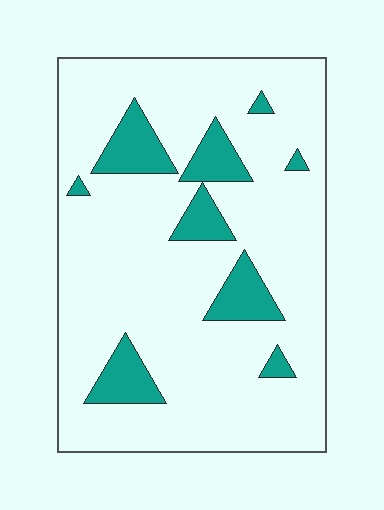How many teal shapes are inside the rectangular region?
9.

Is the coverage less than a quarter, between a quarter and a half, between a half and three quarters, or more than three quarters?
Less than a quarter.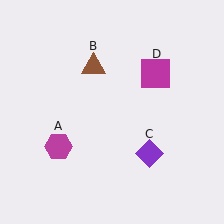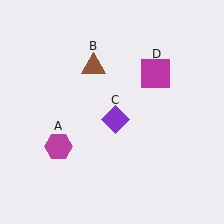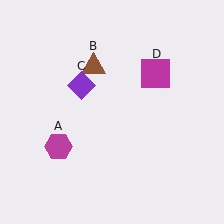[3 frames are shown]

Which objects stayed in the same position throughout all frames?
Magenta hexagon (object A) and brown triangle (object B) and magenta square (object D) remained stationary.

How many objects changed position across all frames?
1 object changed position: purple diamond (object C).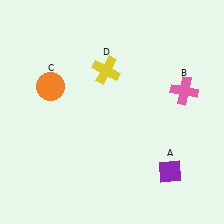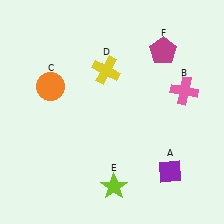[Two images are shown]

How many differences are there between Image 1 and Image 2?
There are 2 differences between the two images.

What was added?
A lime star (E), a magenta pentagon (F) were added in Image 2.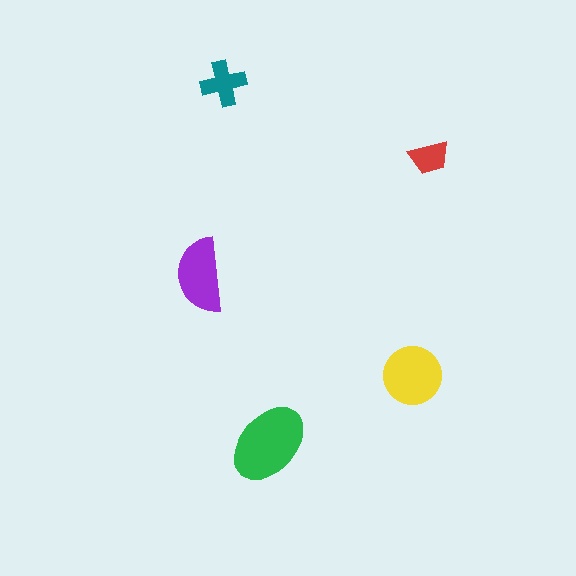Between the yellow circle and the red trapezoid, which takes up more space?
The yellow circle.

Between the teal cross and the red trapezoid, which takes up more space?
The teal cross.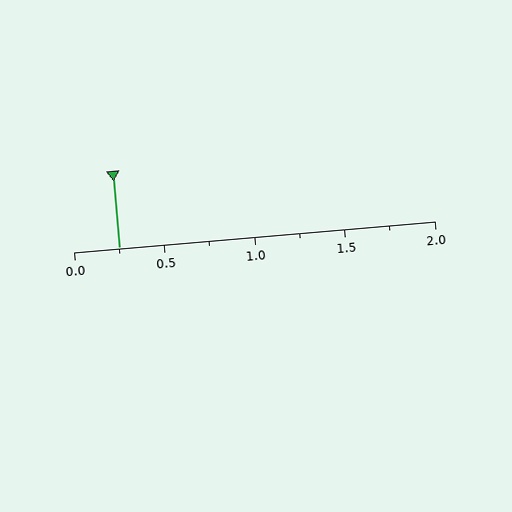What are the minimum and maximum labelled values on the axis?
The axis runs from 0.0 to 2.0.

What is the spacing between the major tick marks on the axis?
The major ticks are spaced 0.5 apart.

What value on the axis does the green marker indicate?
The marker indicates approximately 0.25.